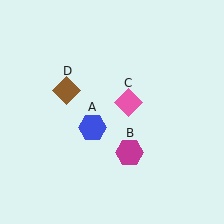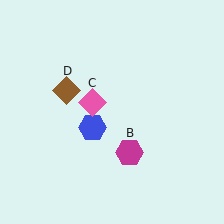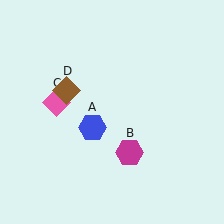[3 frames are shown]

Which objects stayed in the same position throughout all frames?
Blue hexagon (object A) and magenta hexagon (object B) and brown diamond (object D) remained stationary.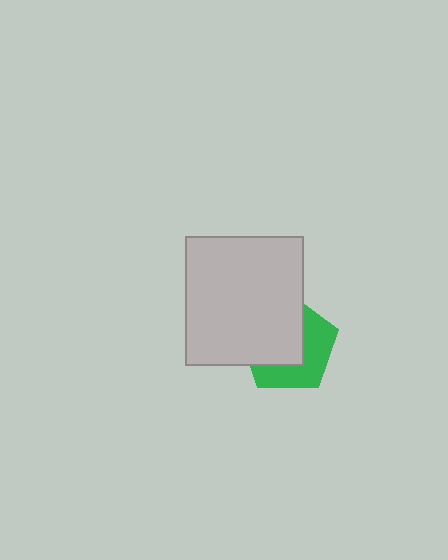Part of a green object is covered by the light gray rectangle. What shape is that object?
It is a pentagon.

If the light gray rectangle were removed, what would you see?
You would see the complete green pentagon.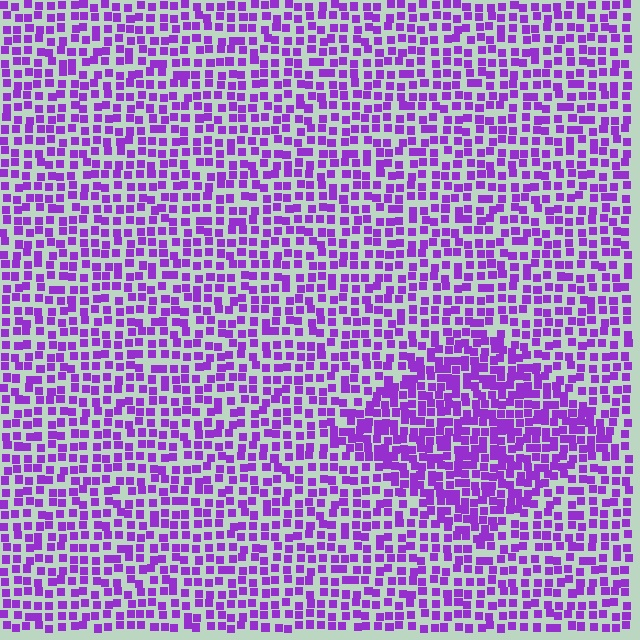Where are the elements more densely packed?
The elements are more densely packed inside the diamond boundary.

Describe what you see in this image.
The image contains small purple elements arranged at two different densities. A diamond-shaped region is visible where the elements are more densely packed than the surrounding area.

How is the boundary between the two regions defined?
The boundary is defined by a change in element density (approximately 1.6x ratio). All elements are the same color, size, and shape.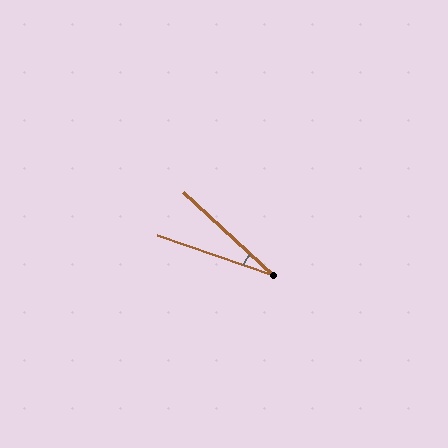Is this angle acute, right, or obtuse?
It is acute.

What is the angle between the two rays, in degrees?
Approximately 23 degrees.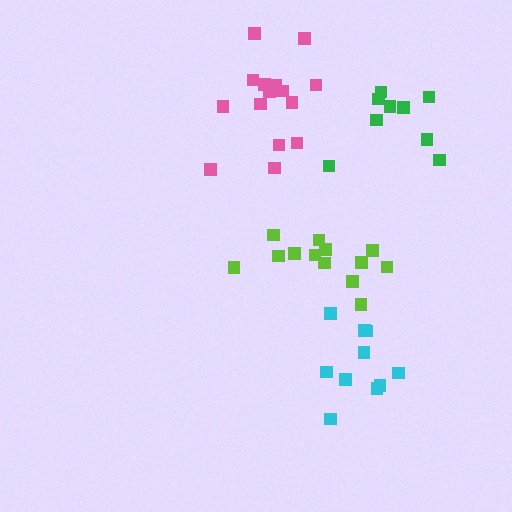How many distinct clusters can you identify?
There are 4 distinct clusters.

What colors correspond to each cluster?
The clusters are colored: green, lime, cyan, pink.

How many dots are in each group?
Group 1: 10 dots, Group 2: 13 dots, Group 3: 10 dots, Group 4: 15 dots (48 total).